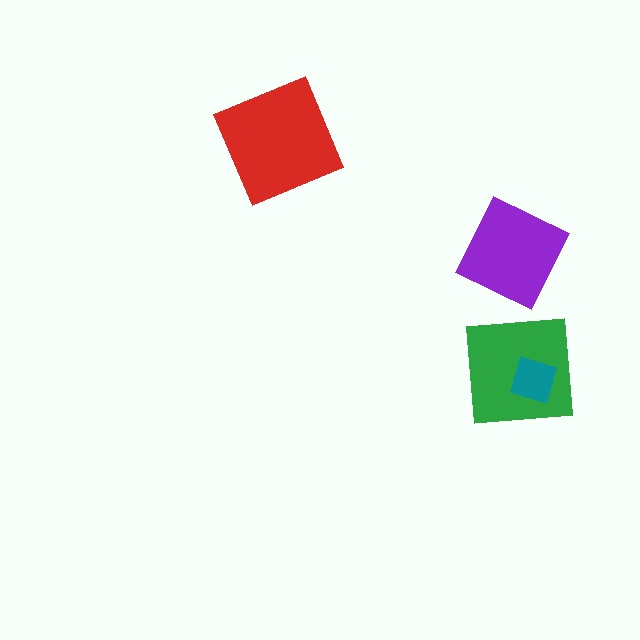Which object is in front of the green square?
The teal diamond is in front of the green square.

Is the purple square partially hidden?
No, no other shape covers it.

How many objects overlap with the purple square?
0 objects overlap with the purple square.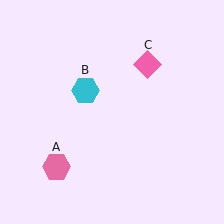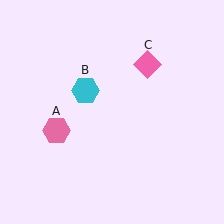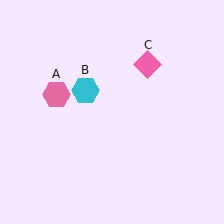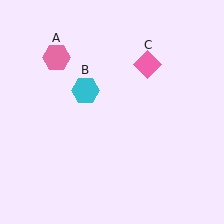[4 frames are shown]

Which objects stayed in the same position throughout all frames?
Cyan hexagon (object B) and pink diamond (object C) remained stationary.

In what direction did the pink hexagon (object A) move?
The pink hexagon (object A) moved up.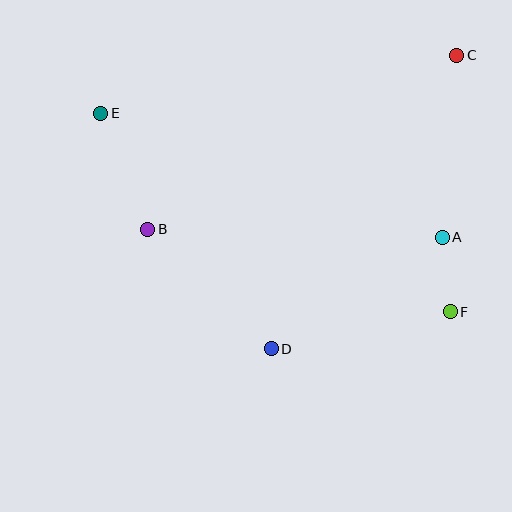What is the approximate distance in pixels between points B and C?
The distance between B and C is approximately 355 pixels.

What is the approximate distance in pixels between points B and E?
The distance between B and E is approximately 125 pixels.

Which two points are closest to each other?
Points A and F are closest to each other.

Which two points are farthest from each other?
Points E and F are farthest from each other.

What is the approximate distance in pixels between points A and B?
The distance between A and B is approximately 295 pixels.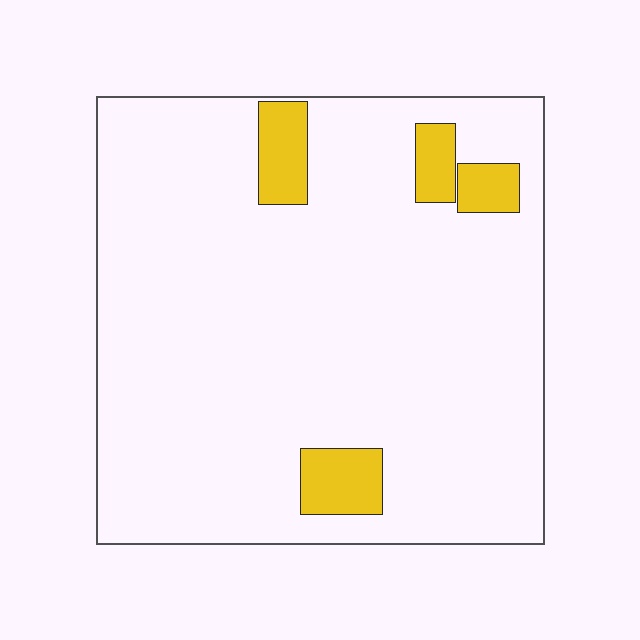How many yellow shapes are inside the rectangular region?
4.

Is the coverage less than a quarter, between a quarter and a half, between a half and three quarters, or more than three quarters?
Less than a quarter.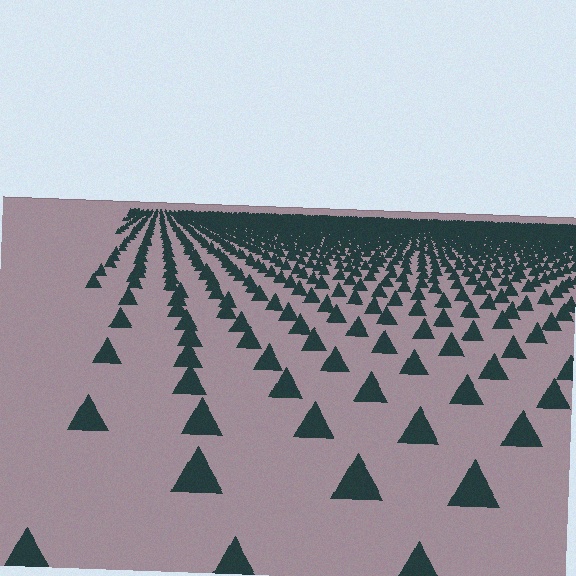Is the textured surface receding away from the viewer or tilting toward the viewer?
The surface is receding away from the viewer. Texture elements get smaller and denser toward the top.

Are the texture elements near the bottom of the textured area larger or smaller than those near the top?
Larger. Near the bottom, elements are closer to the viewer and appear at a bigger on-screen size.